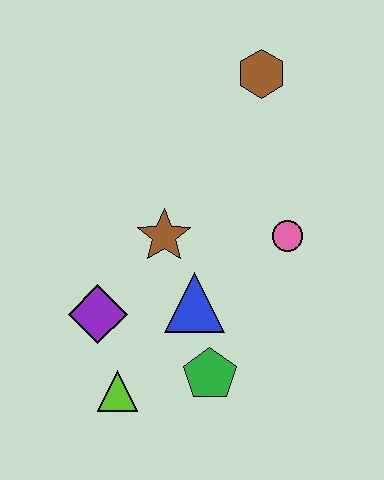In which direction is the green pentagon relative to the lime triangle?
The green pentagon is to the right of the lime triangle.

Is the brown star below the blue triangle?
No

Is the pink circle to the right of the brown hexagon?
Yes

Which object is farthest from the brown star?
The brown hexagon is farthest from the brown star.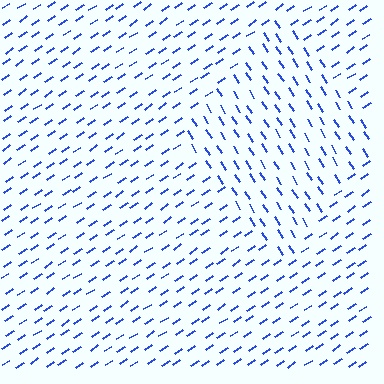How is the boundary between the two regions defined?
The boundary is defined purely by a change in line orientation (approximately 88 degrees difference). All lines are the same color and thickness.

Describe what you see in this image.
The image is filled with small blue line segments. A diamond region in the image has lines oriented differently from the surrounding lines, creating a visible texture boundary.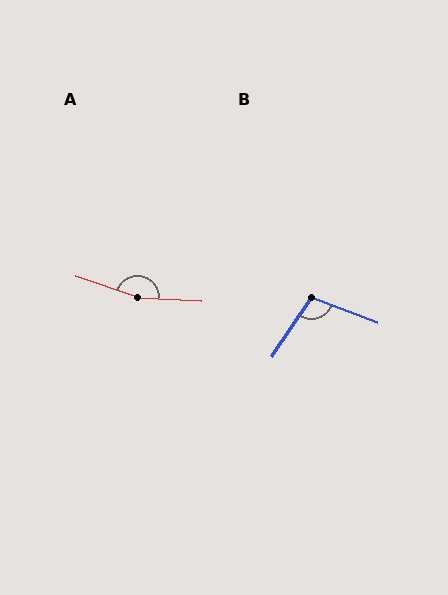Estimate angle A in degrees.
Approximately 164 degrees.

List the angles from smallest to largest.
B (103°), A (164°).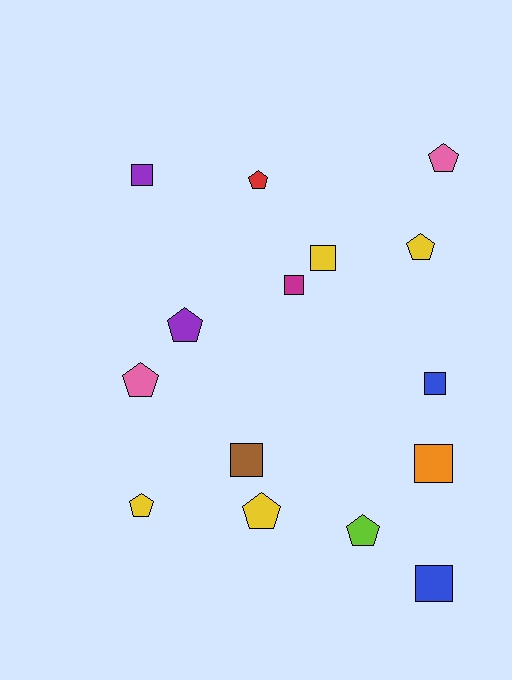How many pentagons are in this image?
There are 8 pentagons.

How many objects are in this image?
There are 15 objects.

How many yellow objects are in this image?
There are 4 yellow objects.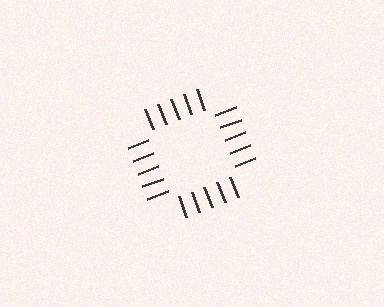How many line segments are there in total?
20 — 5 along each of the 4 edges.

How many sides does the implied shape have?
4 sides — the line-ends trace a square.